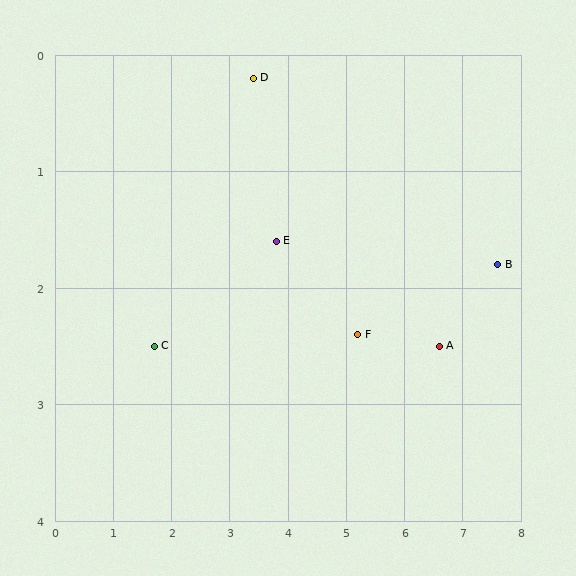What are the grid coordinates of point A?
Point A is at approximately (6.6, 2.5).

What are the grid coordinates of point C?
Point C is at approximately (1.7, 2.5).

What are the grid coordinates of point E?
Point E is at approximately (3.8, 1.6).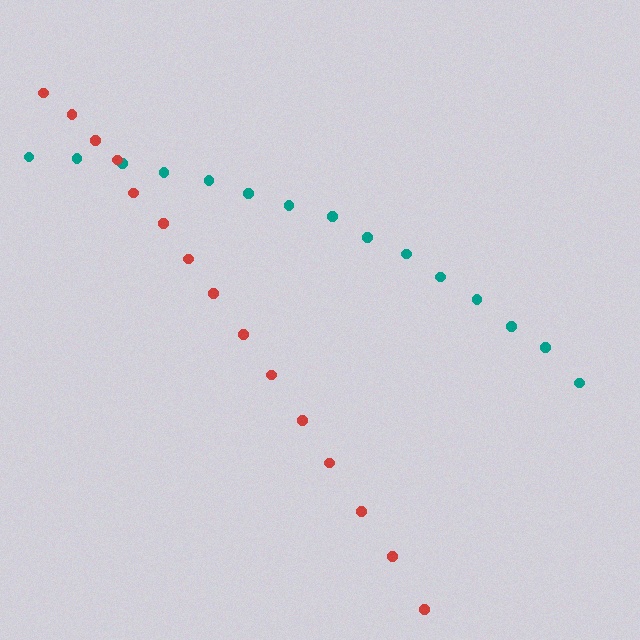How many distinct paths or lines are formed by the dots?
There are 2 distinct paths.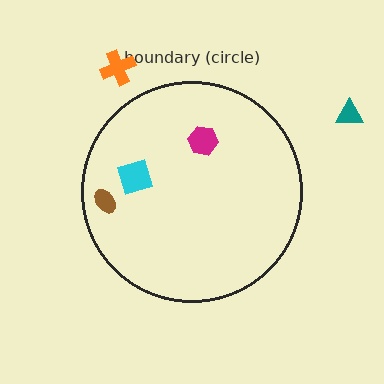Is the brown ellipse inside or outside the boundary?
Inside.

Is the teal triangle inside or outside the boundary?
Outside.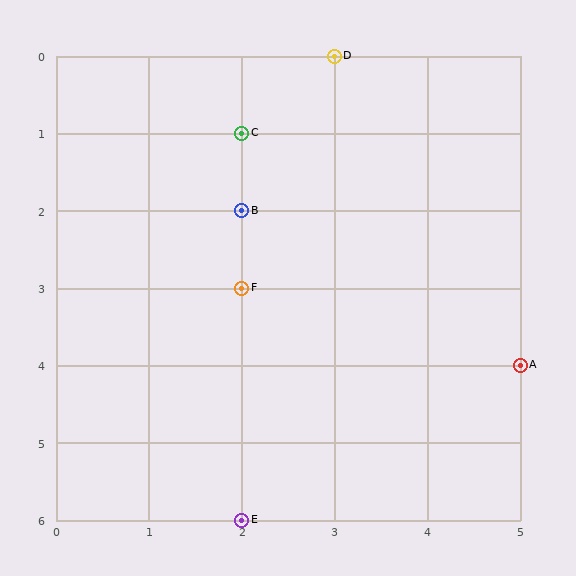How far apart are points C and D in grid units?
Points C and D are 1 column and 1 row apart (about 1.4 grid units diagonally).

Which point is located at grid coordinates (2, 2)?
Point B is at (2, 2).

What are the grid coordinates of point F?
Point F is at grid coordinates (2, 3).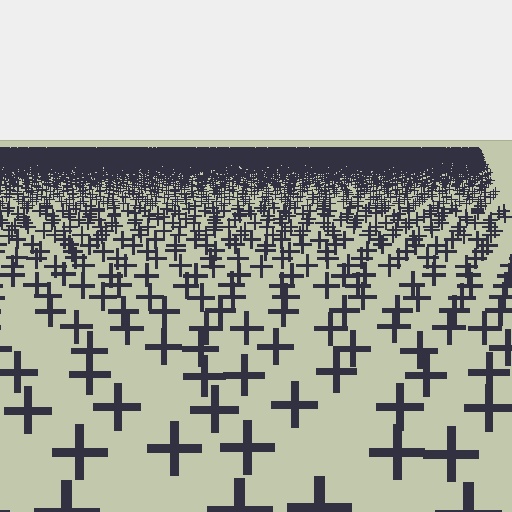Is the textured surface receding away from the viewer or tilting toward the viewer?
The surface is receding away from the viewer. Texture elements get smaller and denser toward the top.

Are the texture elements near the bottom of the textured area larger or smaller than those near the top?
Larger. Near the bottom, elements are closer to the viewer and appear at a bigger on-screen size.